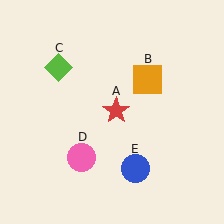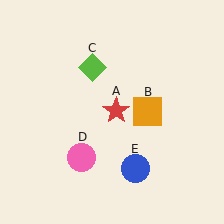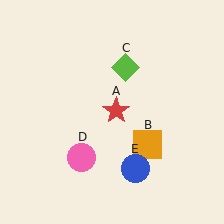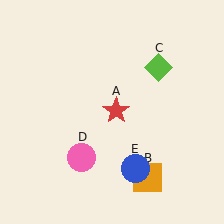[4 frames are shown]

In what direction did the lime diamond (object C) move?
The lime diamond (object C) moved right.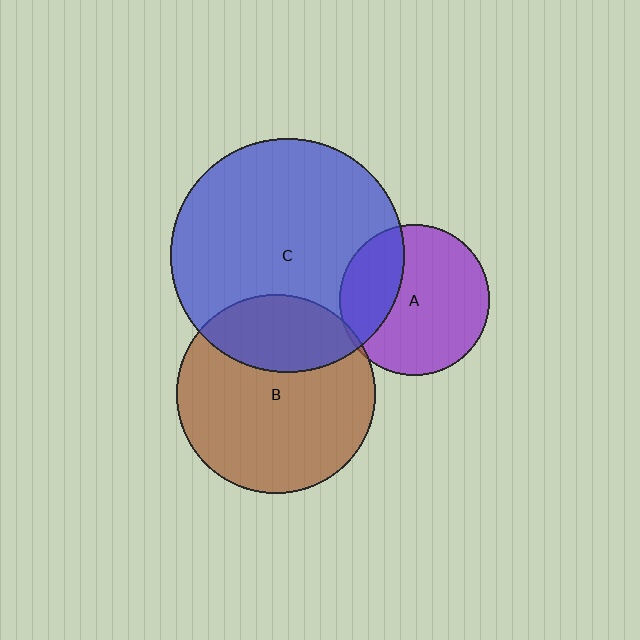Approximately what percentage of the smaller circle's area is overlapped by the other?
Approximately 30%.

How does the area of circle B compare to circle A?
Approximately 1.7 times.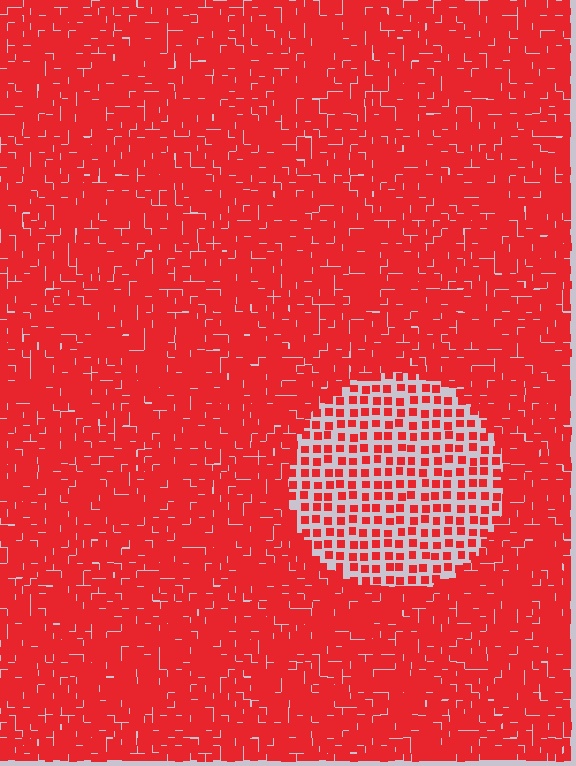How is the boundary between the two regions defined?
The boundary is defined by a change in element density (approximately 2.5x ratio). All elements are the same color, size, and shape.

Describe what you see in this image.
The image contains small red elements arranged at two different densities. A circle-shaped region is visible where the elements are less densely packed than the surrounding area.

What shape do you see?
I see a circle.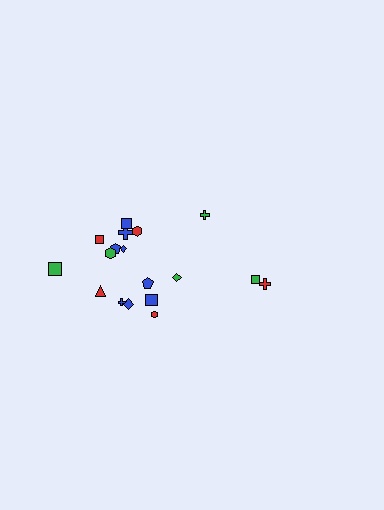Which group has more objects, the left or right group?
The left group.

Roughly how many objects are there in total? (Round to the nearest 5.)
Roughly 20 objects in total.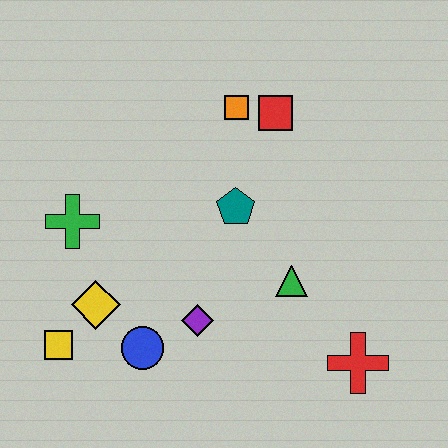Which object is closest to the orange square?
The red square is closest to the orange square.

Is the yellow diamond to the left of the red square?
Yes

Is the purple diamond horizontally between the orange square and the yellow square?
Yes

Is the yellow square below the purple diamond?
Yes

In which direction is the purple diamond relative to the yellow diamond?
The purple diamond is to the right of the yellow diamond.